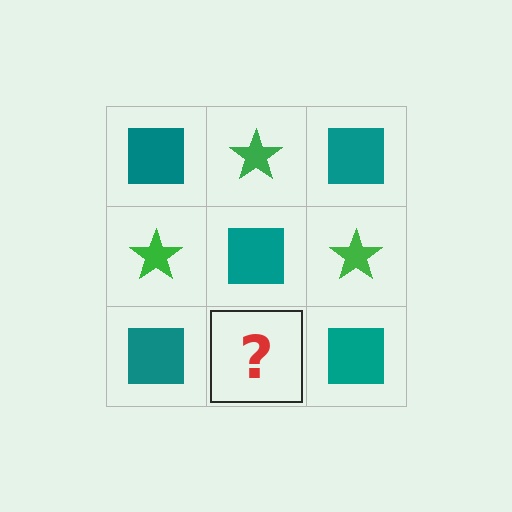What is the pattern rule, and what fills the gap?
The rule is that it alternates teal square and green star in a checkerboard pattern. The gap should be filled with a green star.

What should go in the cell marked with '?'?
The missing cell should contain a green star.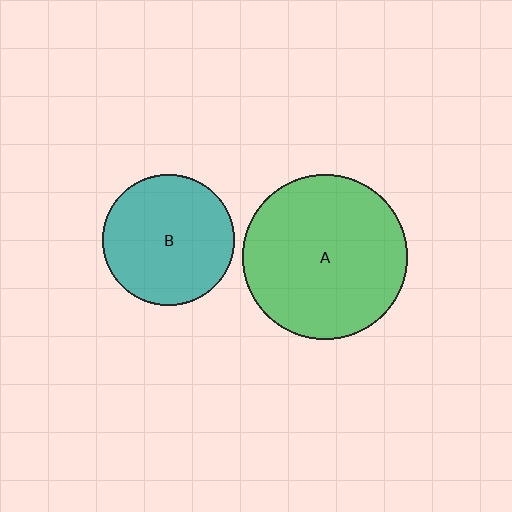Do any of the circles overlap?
No, none of the circles overlap.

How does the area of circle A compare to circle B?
Approximately 1.6 times.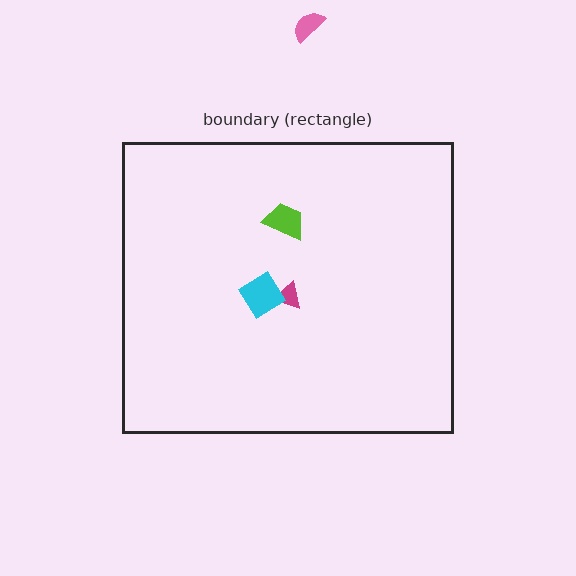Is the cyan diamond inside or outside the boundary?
Inside.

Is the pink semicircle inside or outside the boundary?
Outside.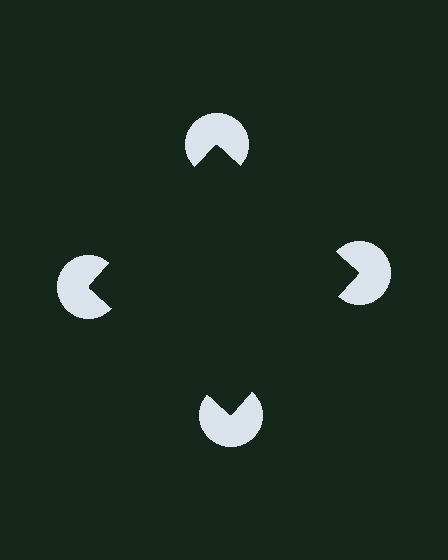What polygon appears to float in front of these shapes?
An illusory square — its edges are inferred from the aligned wedge cuts in the pac-man discs, not physically drawn.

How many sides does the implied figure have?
4 sides.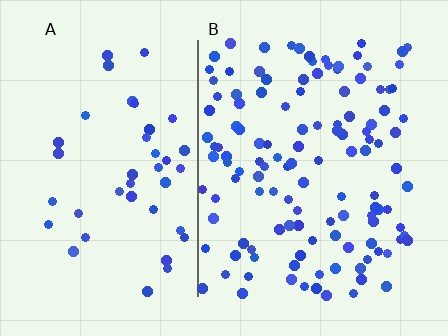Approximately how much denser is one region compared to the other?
Approximately 2.9× — region B over region A.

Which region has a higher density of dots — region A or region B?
B (the right).